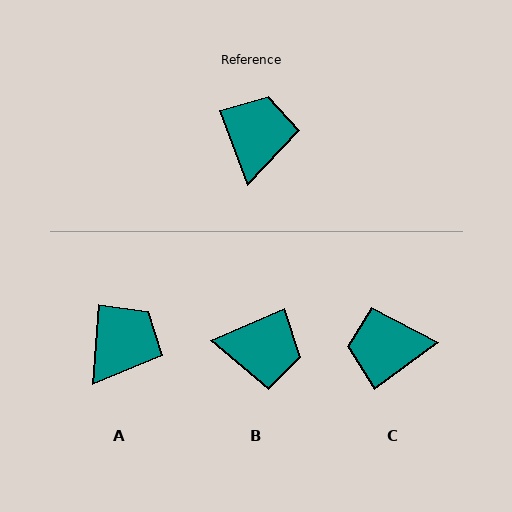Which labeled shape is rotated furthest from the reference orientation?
C, about 106 degrees away.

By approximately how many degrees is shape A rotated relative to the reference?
Approximately 25 degrees clockwise.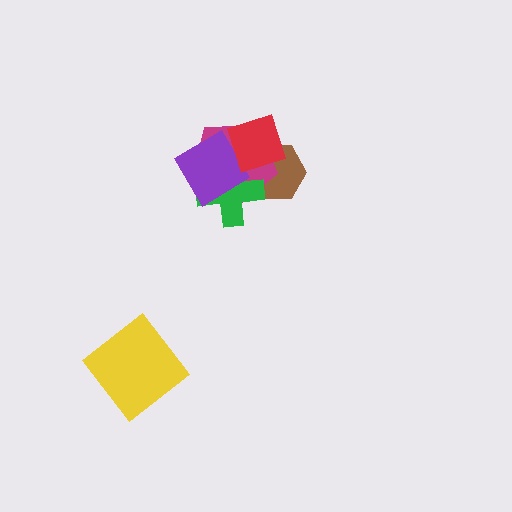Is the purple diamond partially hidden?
Yes, it is partially covered by another shape.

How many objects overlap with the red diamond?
4 objects overlap with the red diamond.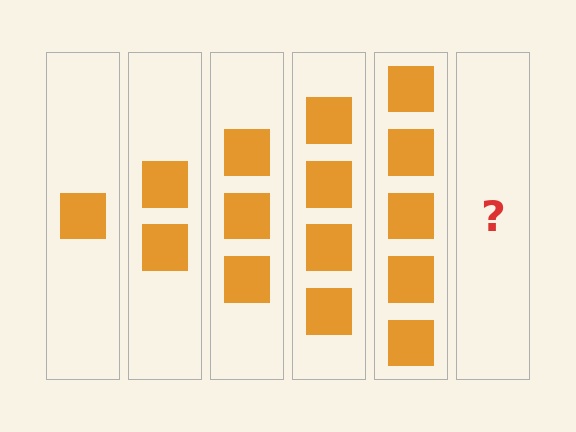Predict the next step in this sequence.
The next step is 6 squares.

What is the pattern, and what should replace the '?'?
The pattern is that each step adds one more square. The '?' should be 6 squares.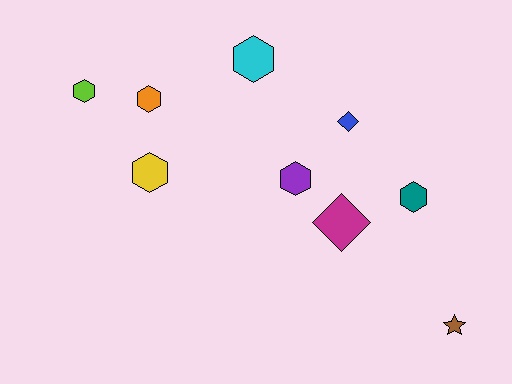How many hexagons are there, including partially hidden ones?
There are 6 hexagons.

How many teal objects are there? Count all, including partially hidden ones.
There is 1 teal object.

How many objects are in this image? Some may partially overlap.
There are 9 objects.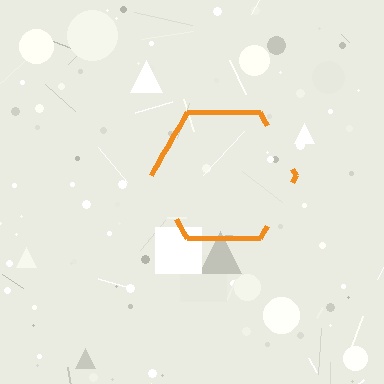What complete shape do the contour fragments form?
The contour fragments form a hexagon.